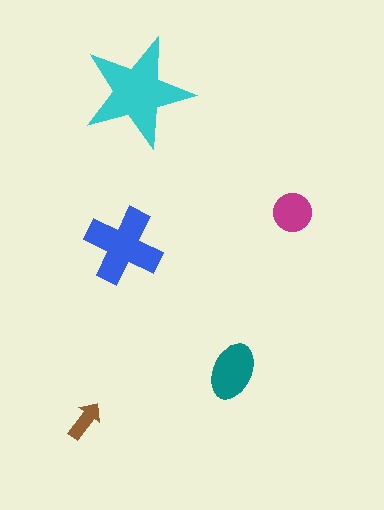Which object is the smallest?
The brown arrow.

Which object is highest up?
The cyan star is topmost.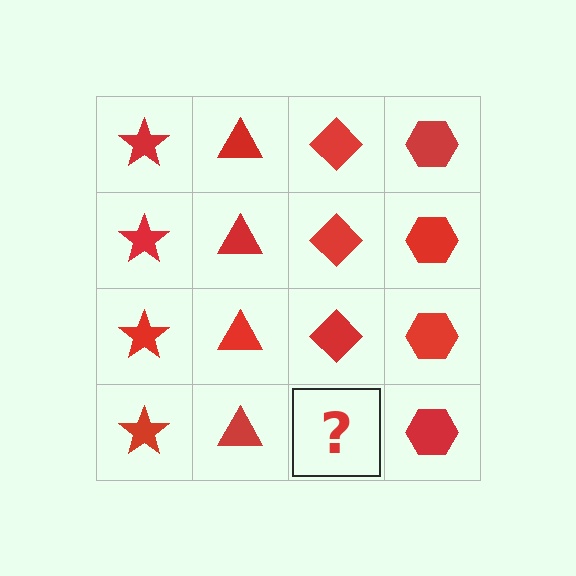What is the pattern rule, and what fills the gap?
The rule is that each column has a consistent shape. The gap should be filled with a red diamond.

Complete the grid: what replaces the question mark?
The question mark should be replaced with a red diamond.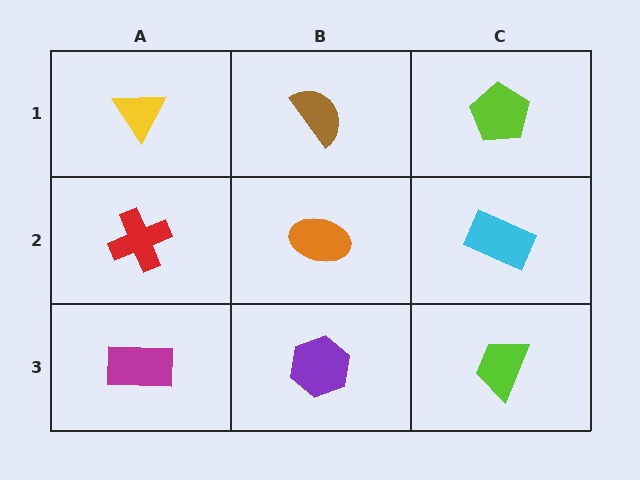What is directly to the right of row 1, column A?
A brown semicircle.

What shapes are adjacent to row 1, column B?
An orange ellipse (row 2, column B), a yellow triangle (row 1, column A), a lime pentagon (row 1, column C).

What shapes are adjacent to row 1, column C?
A cyan rectangle (row 2, column C), a brown semicircle (row 1, column B).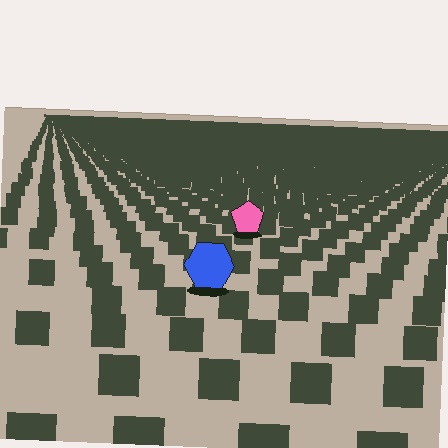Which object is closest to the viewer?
The blue hexagon is closest. The texture marks near it are larger and more spread out.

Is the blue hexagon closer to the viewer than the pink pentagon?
Yes. The blue hexagon is closer — you can tell from the texture gradient: the ground texture is coarser near it.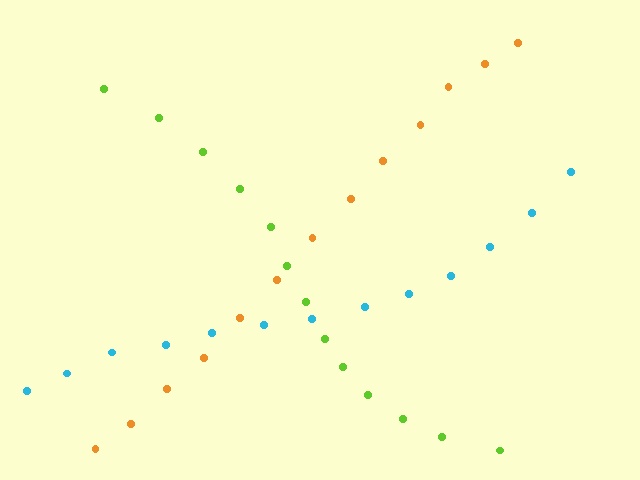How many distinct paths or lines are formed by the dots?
There are 3 distinct paths.